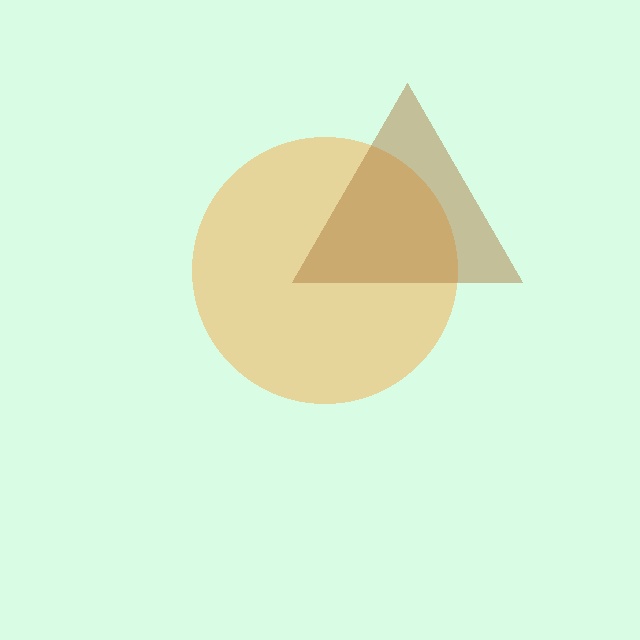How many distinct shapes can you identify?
There are 2 distinct shapes: an orange circle, a brown triangle.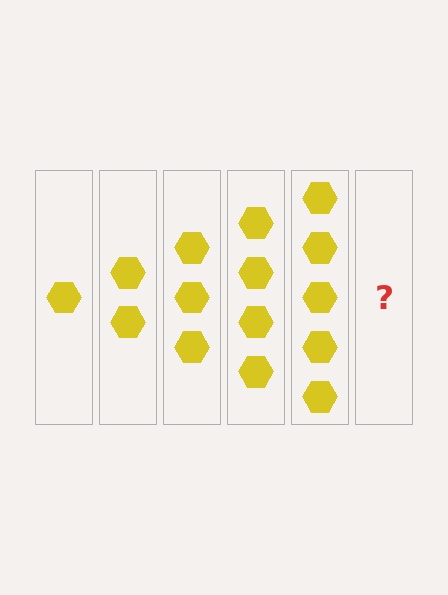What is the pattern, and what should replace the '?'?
The pattern is that each step adds one more hexagon. The '?' should be 6 hexagons.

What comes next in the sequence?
The next element should be 6 hexagons.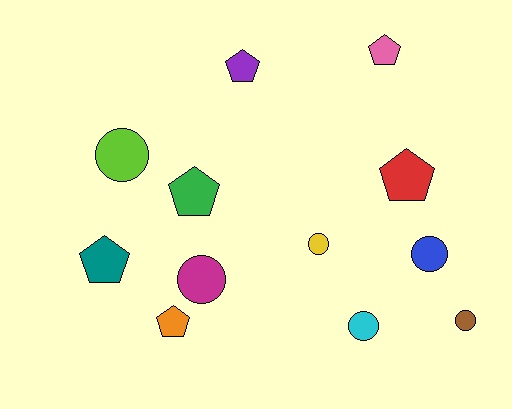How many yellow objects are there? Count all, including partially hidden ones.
There is 1 yellow object.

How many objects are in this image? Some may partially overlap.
There are 12 objects.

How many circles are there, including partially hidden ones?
There are 6 circles.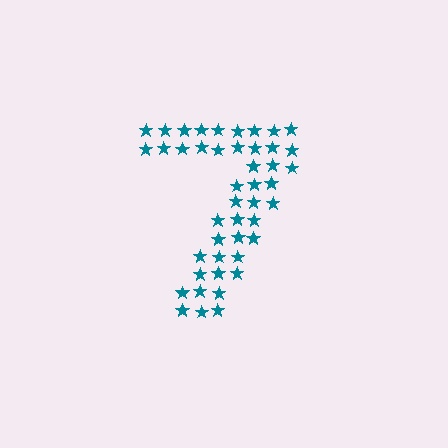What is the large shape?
The large shape is the digit 7.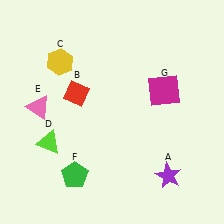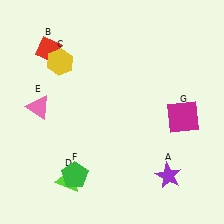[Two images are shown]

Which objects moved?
The objects that moved are: the red diamond (B), the lime triangle (D), the magenta square (G).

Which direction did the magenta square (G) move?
The magenta square (G) moved down.